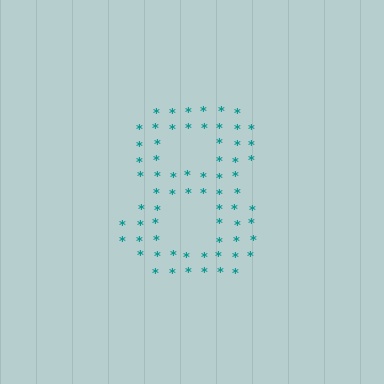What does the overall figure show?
The overall figure shows the digit 8.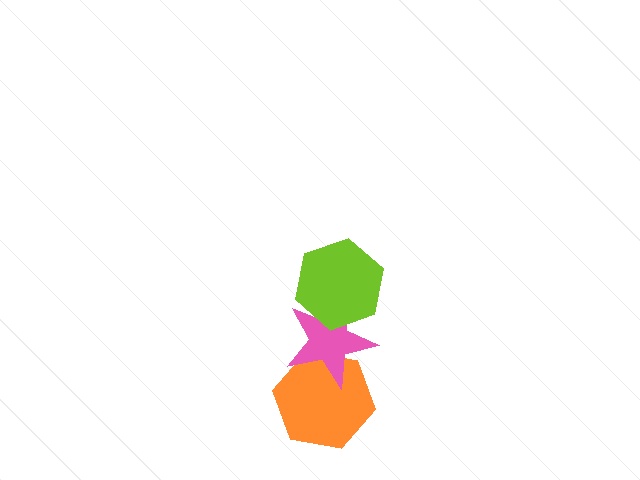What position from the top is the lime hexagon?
The lime hexagon is 1st from the top.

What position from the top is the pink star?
The pink star is 2nd from the top.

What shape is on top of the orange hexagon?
The pink star is on top of the orange hexagon.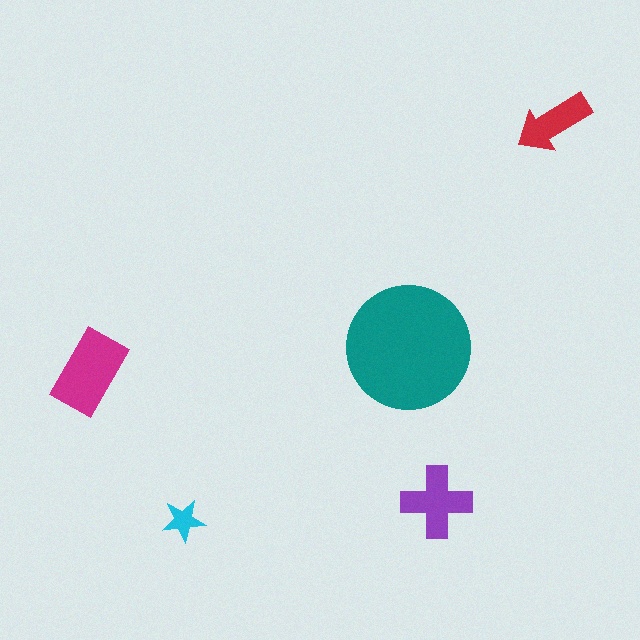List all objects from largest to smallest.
The teal circle, the magenta rectangle, the purple cross, the red arrow, the cyan star.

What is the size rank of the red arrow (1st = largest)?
4th.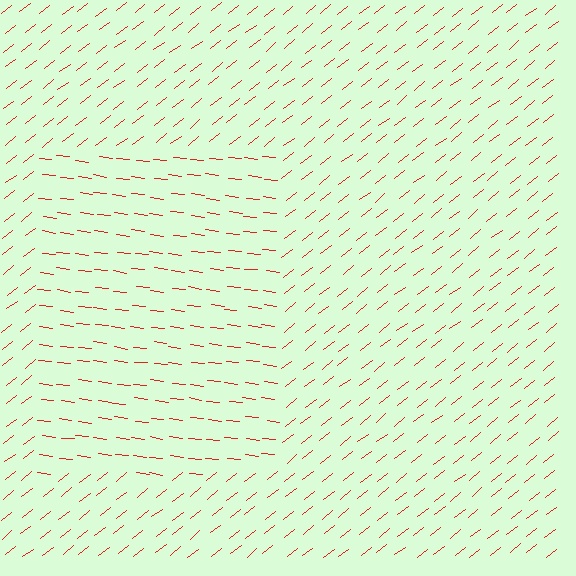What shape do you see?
I see a rectangle.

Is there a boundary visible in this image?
Yes, there is a texture boundary formed by a change in line orientation.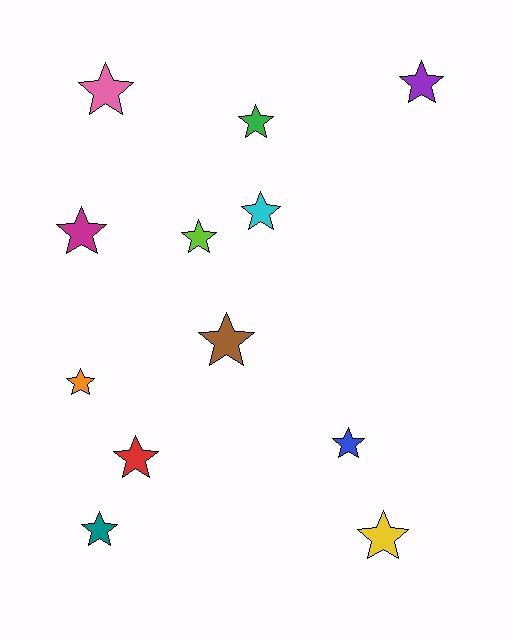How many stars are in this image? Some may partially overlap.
There are 12 stars.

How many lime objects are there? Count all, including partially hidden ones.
There is 1 lime object.